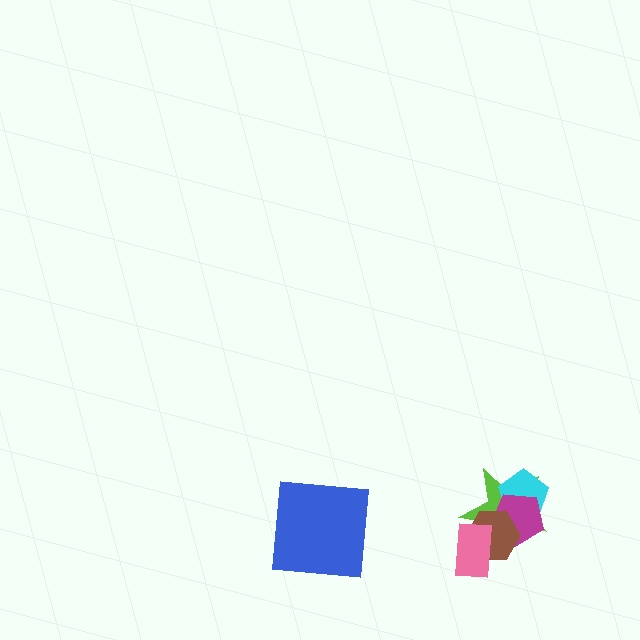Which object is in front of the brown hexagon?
The pink rectangle is in front of the brown hexagon.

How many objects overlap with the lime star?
4 objects overlap with the lime star.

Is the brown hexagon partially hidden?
Yes, it is partially covered by another shape.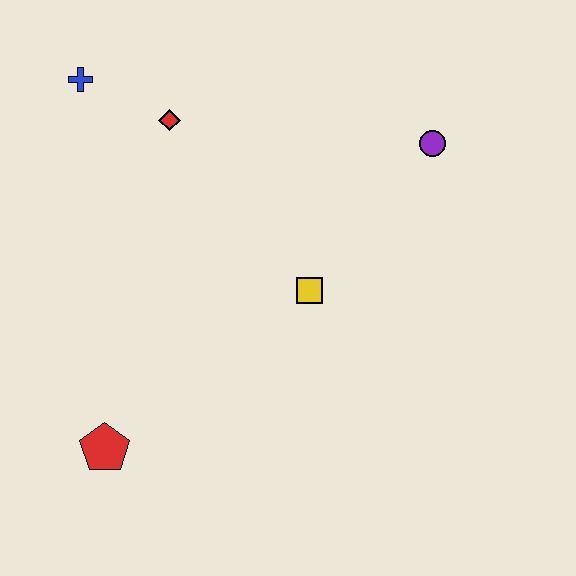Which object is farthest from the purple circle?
The red pentagon is farthest from the purple circle.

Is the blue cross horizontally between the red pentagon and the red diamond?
No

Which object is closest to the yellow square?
The purple circle is closest to the yellow square.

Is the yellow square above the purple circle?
No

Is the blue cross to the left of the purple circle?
Yes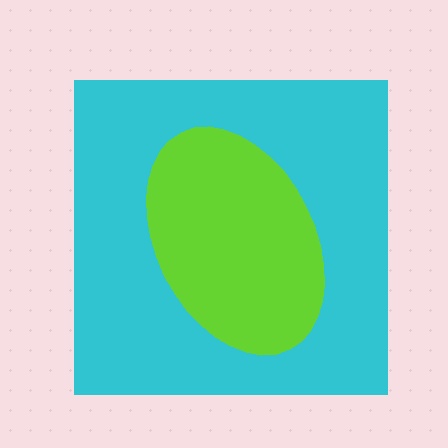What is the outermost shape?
The cyan square.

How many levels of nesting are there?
2.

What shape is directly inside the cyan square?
The lime ellipse.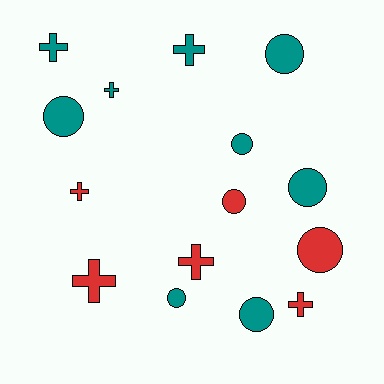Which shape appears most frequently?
Circle, with 8 objects.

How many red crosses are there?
There are 4 red crosses.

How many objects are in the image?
There are 15 objects.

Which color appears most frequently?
Teal, with 9 objects.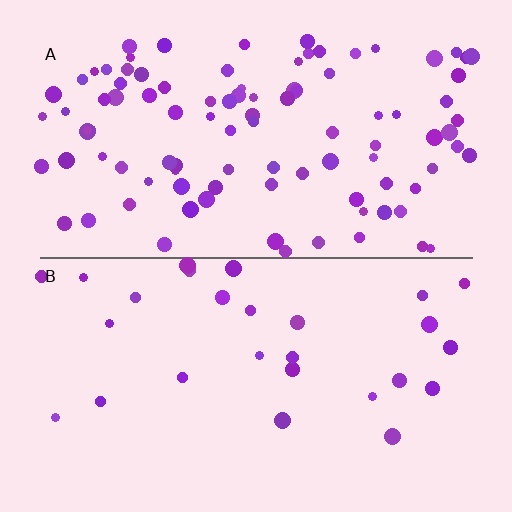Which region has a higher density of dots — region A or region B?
A (the top).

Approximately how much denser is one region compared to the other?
Approximately 3.6× — region A over region B.